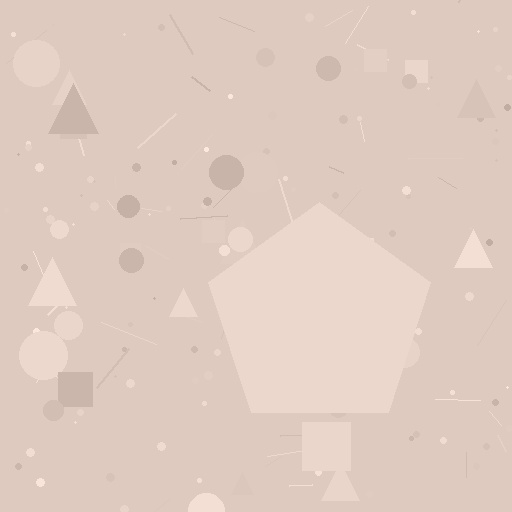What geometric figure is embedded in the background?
A pentagon is embedded in the background.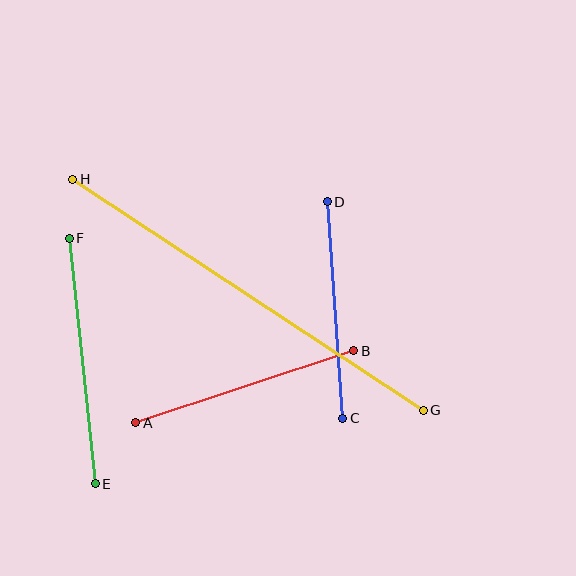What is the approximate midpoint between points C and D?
The midpoint is at approximately (335, 310) pixels.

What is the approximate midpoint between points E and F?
The midpoint is at approximately (82, 361) pixels.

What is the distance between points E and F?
The distance is approximately 247 pixels.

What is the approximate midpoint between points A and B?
The midpoint is at approximately (245, 387) pixels.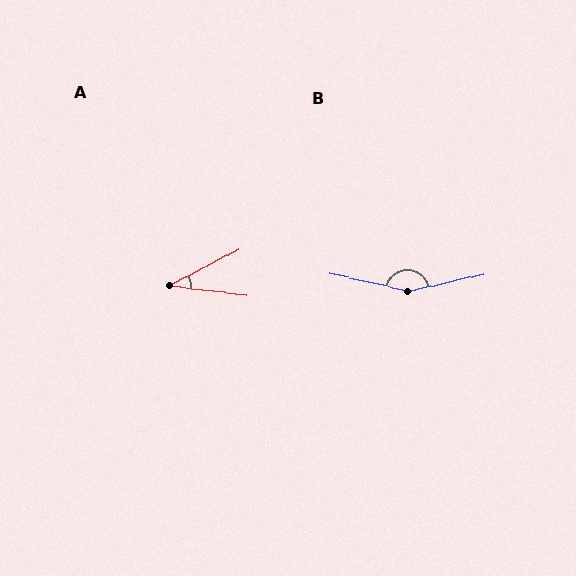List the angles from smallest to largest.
A (35°), B (154°).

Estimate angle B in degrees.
Approximately 154 degrees.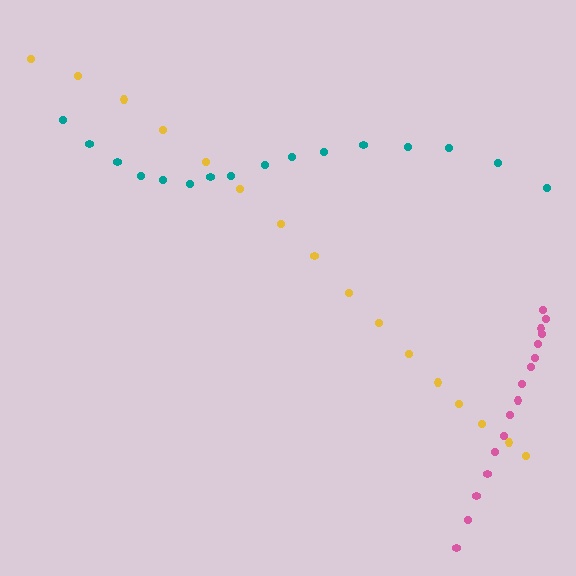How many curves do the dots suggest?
There are 3 distinct paths.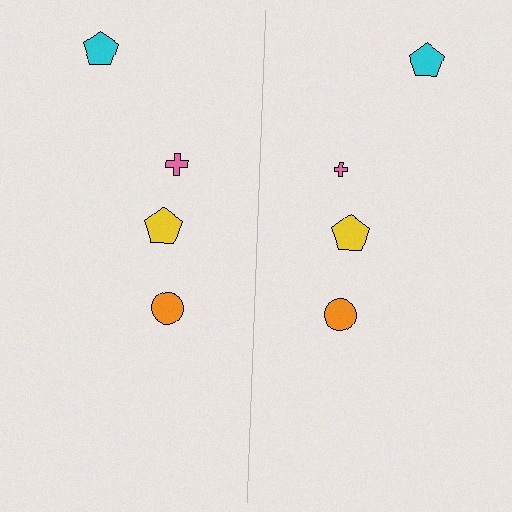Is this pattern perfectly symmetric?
No, the pattern is not perfectly symmetric. The pink cross on the right side has a different size than its mirror counterpart.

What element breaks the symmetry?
The pink cross on the right side has a different size than its mirror counterpart.